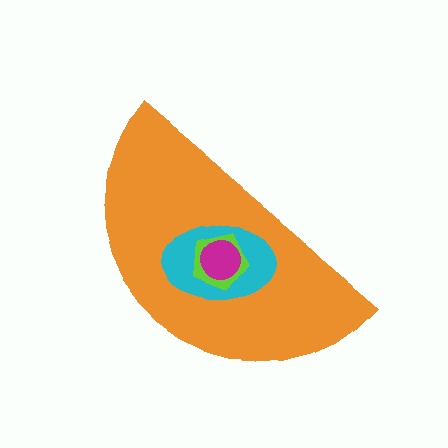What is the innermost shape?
The magenta circle.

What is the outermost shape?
The orange semicircle.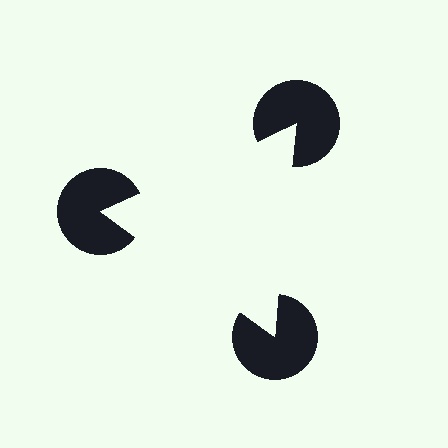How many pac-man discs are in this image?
There are 3 — one at each vertex of the illusory triangle.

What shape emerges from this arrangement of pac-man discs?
An illusory triangle — its edges are inferred from the aligned wedge cuts in the pac-man discs, not physically drawn.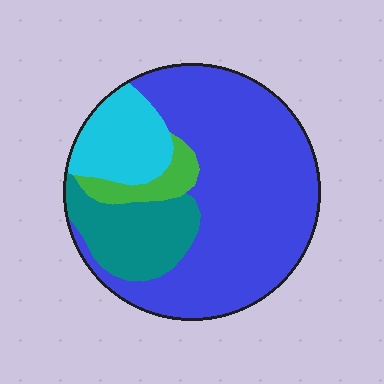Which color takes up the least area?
Green, at roughly 5%.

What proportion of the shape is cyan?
Cyan covers around 15% of the shape.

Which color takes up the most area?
Blue, at roughly 65%.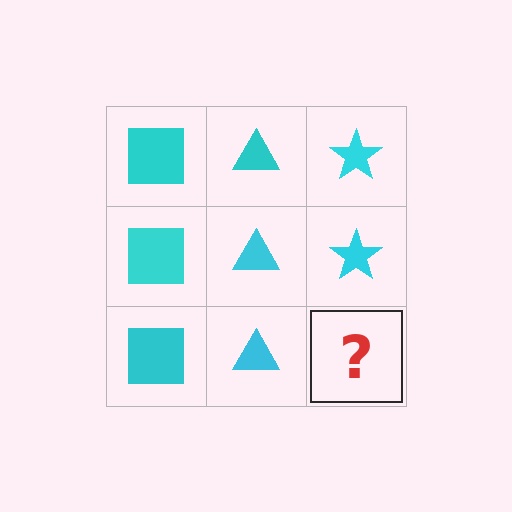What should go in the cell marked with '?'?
The missing cell should contain a cyan star.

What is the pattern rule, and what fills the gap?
The rule is that each column has a consistent shape. The gap should be filled with a cyan star.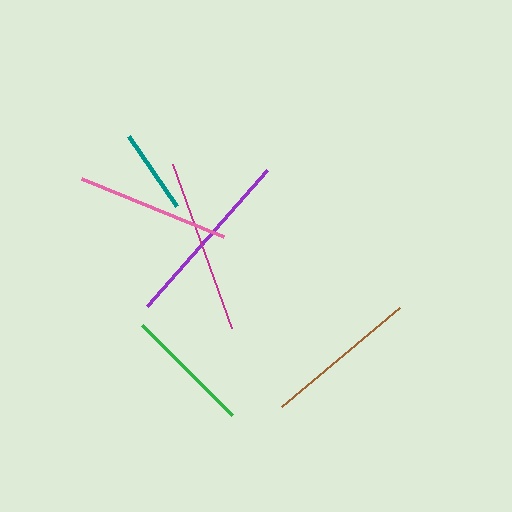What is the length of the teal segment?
The teal segment is approximately 85 pixels long.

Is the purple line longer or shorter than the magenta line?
The purple line is longer than the magenta line.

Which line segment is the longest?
The purple line is the longest at approximately 182 pixels.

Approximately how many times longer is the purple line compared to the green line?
The purple line is approximately 1.4 times the length of the green line.